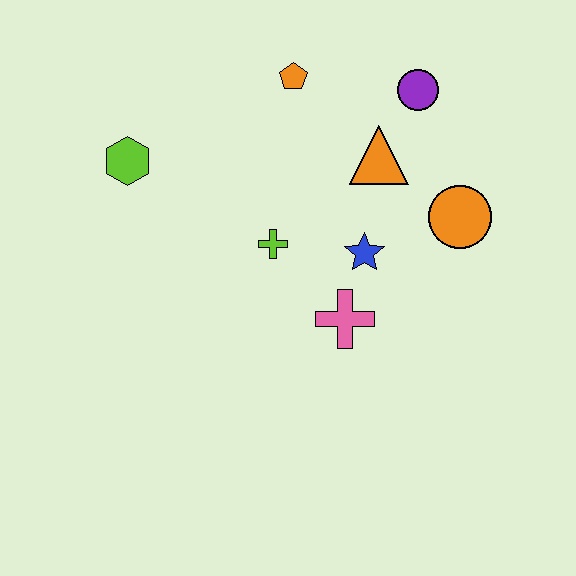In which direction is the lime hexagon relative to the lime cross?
The lime hexagon is to the left of the lime cross.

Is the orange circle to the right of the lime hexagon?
Yes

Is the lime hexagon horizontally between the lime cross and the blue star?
No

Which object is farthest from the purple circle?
The lime hexagon is farthest from the purple circle.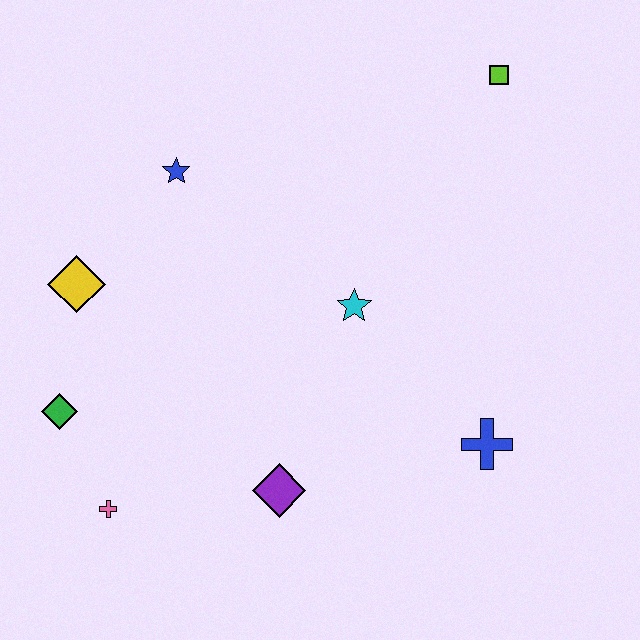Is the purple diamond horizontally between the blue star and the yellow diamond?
No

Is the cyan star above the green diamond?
Yes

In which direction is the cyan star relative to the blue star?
The cyan star is to the right of the blue star.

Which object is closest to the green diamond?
The pink cross is closest to the green diamond.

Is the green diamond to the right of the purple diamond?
No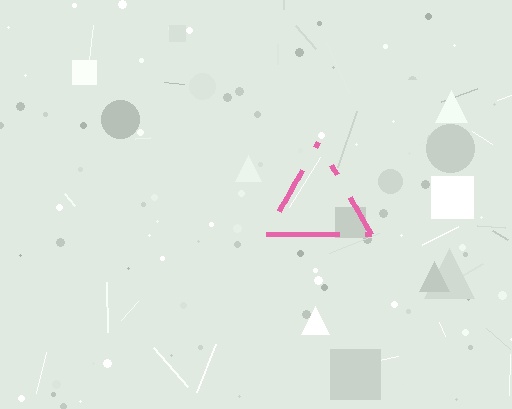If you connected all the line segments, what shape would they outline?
They would outline a triangle.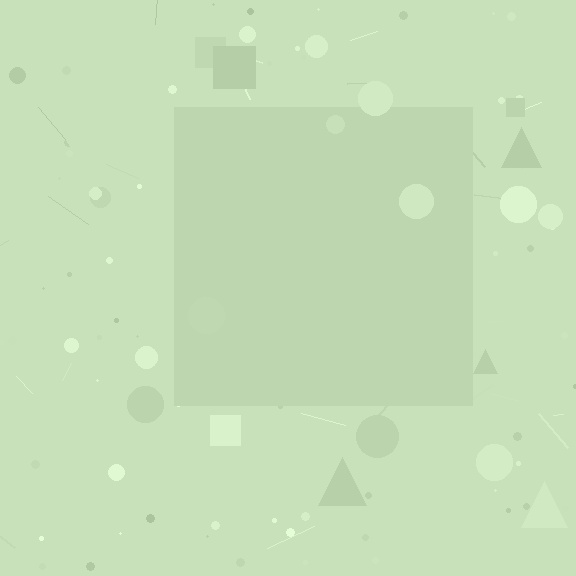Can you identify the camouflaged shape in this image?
The camouflaged shape is a square.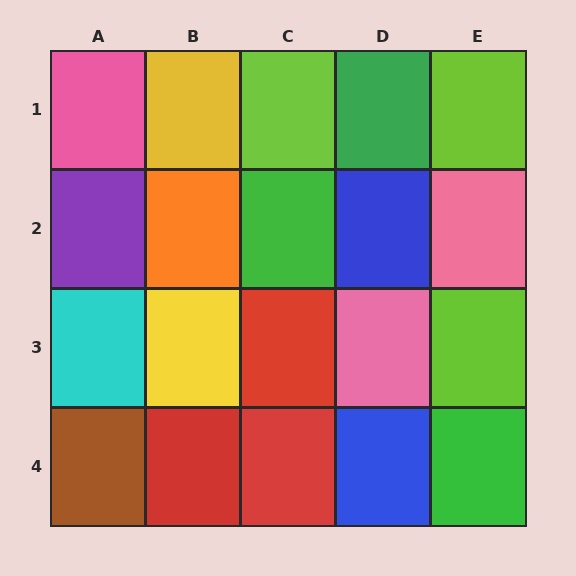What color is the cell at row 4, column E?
Green.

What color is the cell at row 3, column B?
Yellow.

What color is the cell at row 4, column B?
Red.